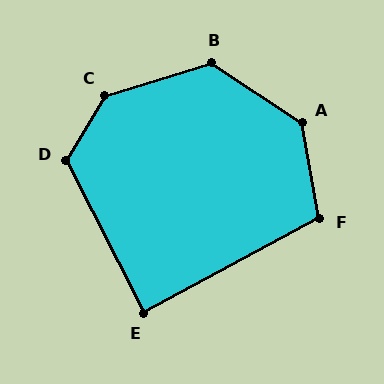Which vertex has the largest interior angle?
C, at approximately 138 degrees.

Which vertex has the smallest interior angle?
E, at approximately 89 degrees.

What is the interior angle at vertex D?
Approximately 122 degrees (obtuse).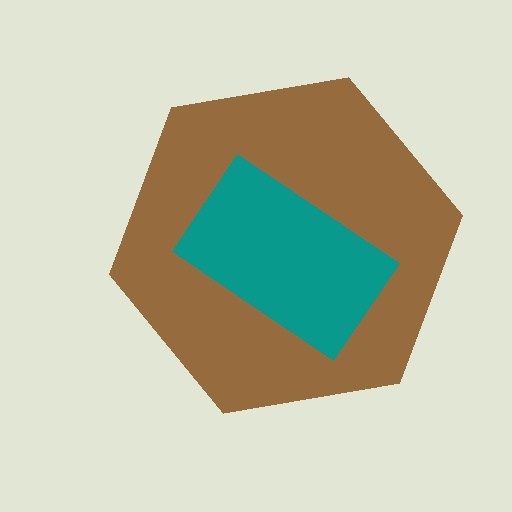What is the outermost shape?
The brown hexagon.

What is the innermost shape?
The teal rectangle.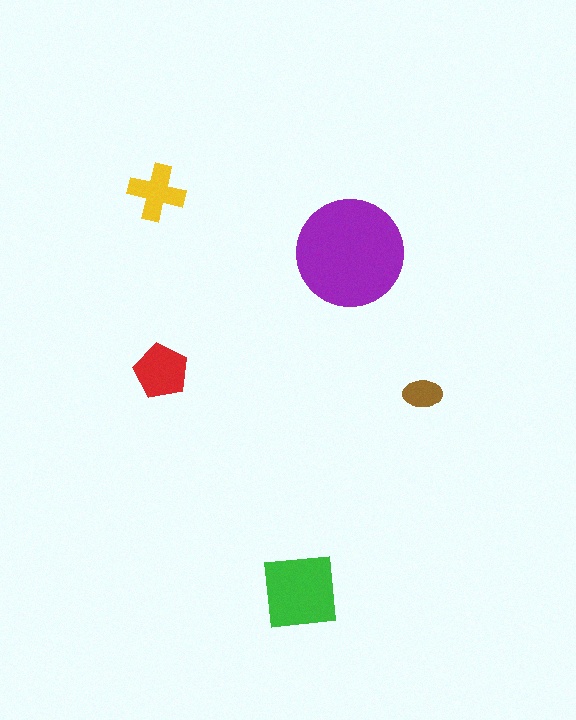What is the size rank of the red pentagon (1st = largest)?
3rd.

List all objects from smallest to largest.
The brown ellipse, the yellow cross, the red pentagon, the green square, the purple circle.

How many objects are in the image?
There are 5 objects in the image.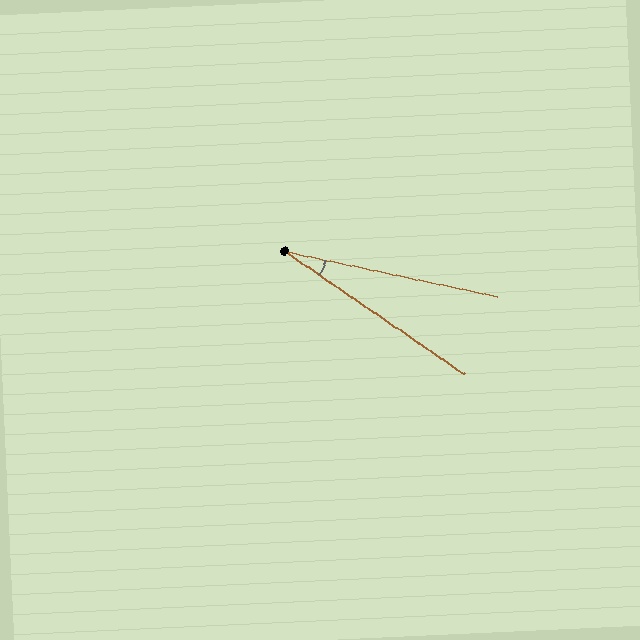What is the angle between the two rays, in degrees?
Approximately 22 degrees.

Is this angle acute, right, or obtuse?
It is acute.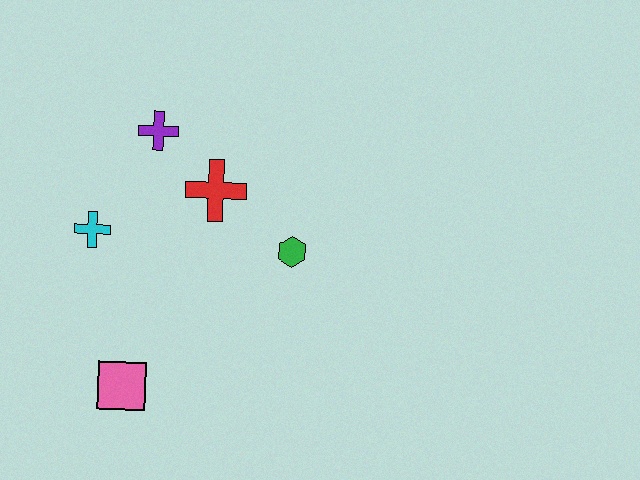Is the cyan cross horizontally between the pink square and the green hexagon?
No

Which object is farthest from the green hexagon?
The pink square is farthest from the green hexagon.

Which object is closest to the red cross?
The purple cross is closest to the red cross.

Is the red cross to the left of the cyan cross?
No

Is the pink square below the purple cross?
Yes